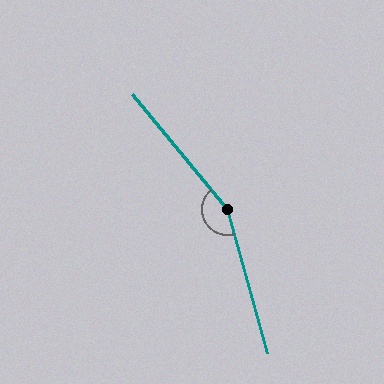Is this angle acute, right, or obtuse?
It is obtuse.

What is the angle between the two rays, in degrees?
Approximately 156 degrees.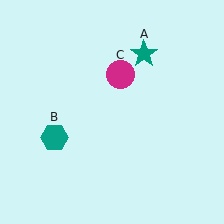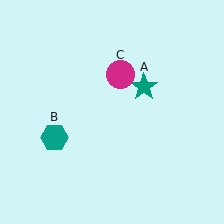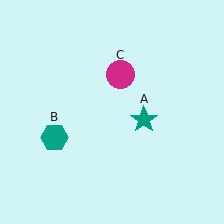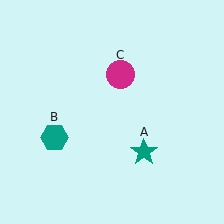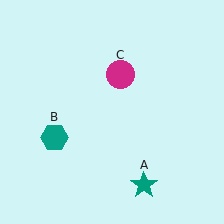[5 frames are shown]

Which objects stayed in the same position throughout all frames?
Teal hexagon (object B) and magenta circle (object C) remained stationary.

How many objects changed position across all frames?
1 object changed position: teal star (object A).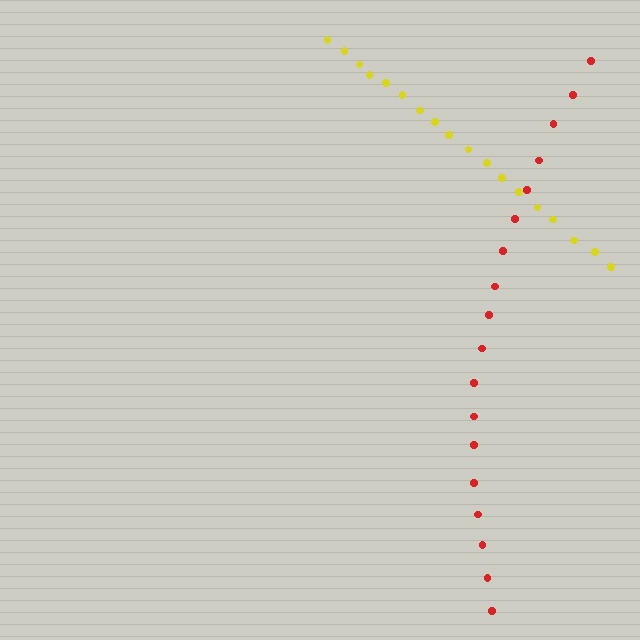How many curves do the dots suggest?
There are 2 distinct paths.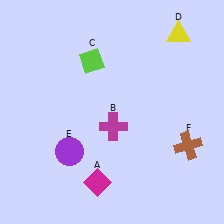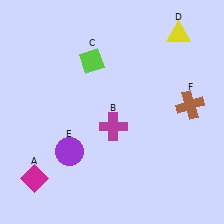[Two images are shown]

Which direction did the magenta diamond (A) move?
The magenta diamond (A) moved left.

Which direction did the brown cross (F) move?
The brown cross (F) moved up.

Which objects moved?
The objects that moved are: the magenta diamond (A), the brown cross (F).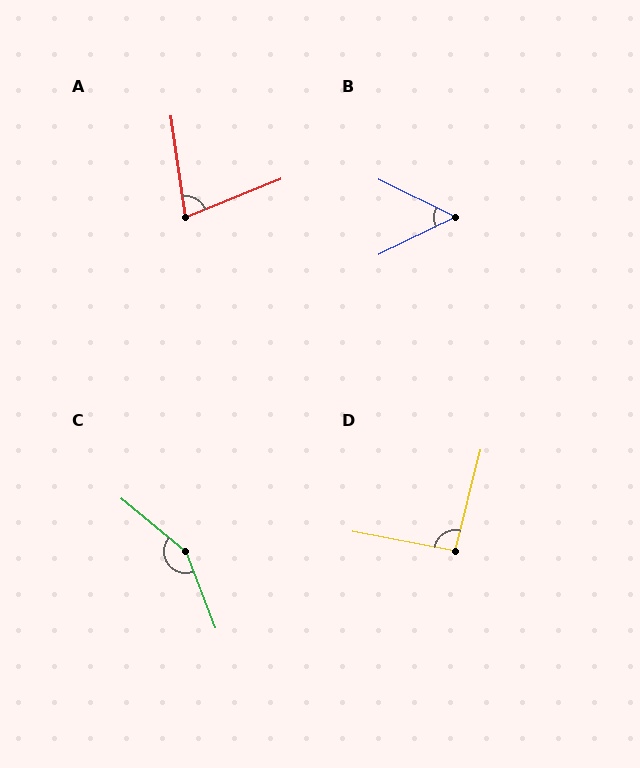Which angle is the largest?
C, at approximately 151 degrees.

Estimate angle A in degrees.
Approximately 77 degrees.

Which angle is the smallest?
B, at approximately 53 degrees.